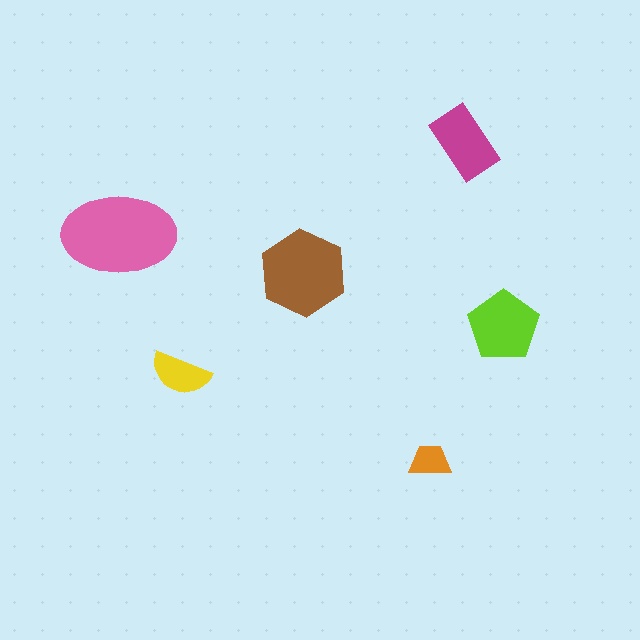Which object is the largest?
The pink ellipse.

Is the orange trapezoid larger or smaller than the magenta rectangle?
Smaller.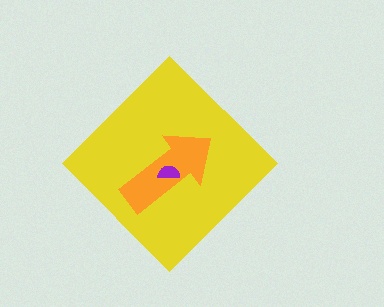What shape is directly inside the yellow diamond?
The orange arrow.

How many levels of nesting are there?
3.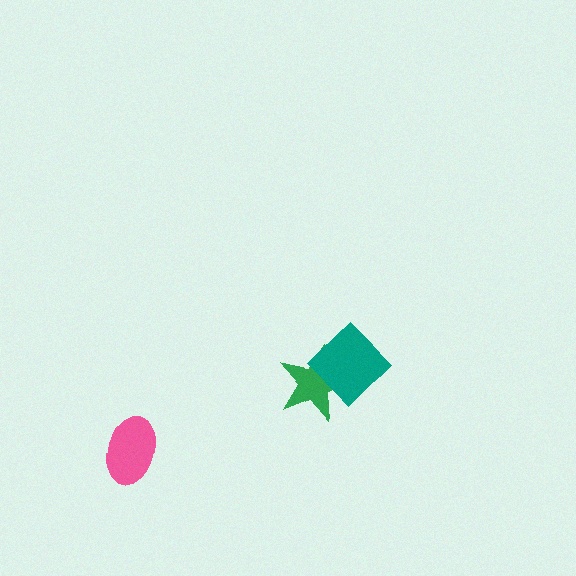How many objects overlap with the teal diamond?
1 object overlaps with the teal diamond.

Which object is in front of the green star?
The teal diamond is in front of the green star.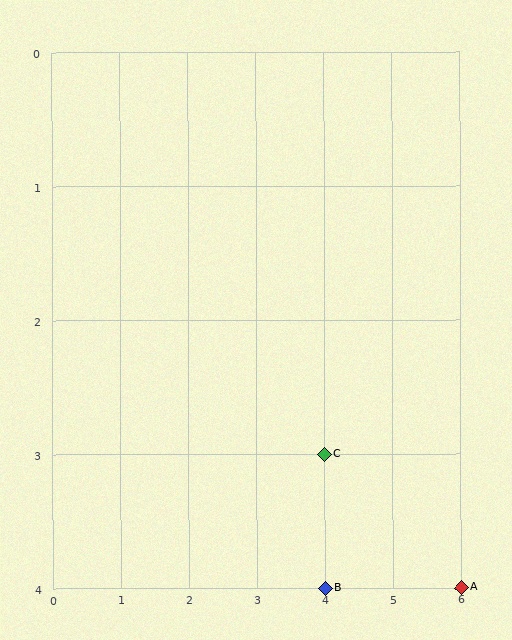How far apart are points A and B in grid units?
Points A and B are 2 columns apart.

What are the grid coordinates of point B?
Point B is at grid coordinates (4, 4).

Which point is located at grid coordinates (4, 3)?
Point C is at (4, 3).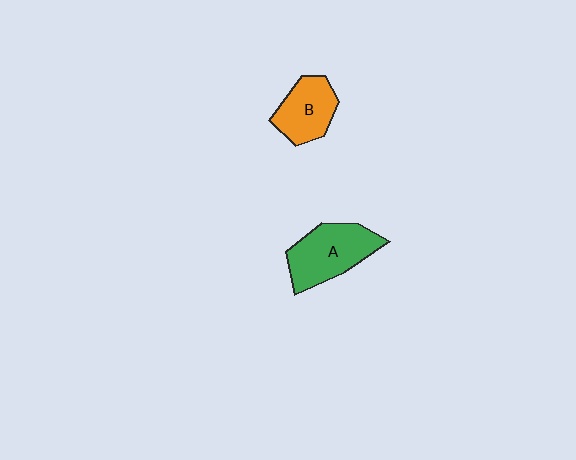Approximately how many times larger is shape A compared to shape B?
Approximately 1.3 times.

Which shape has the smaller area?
Shape B (orange).